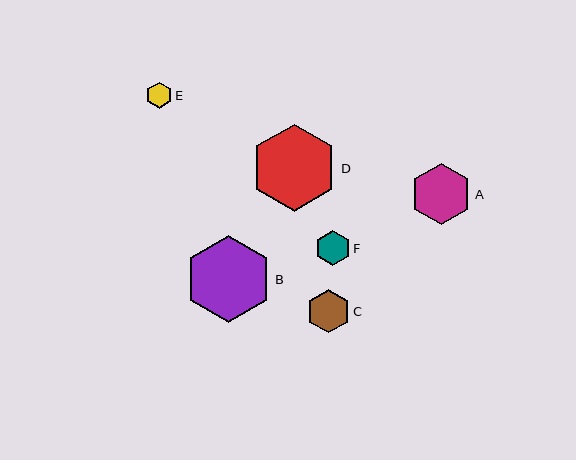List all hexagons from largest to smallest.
From largest to smallest: B, D, A, C, F, E.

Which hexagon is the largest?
Hexagon B is the largest with a size of approximately 88 pixels.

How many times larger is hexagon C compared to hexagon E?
Hexagon C is approximately 1.6 times the size of hexagon E.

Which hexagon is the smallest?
Hexagon E is the smallest with a size of approximately 26 pixels.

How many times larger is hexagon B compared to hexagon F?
Hexagon B is approximately 2.5 times the size of hexagon F.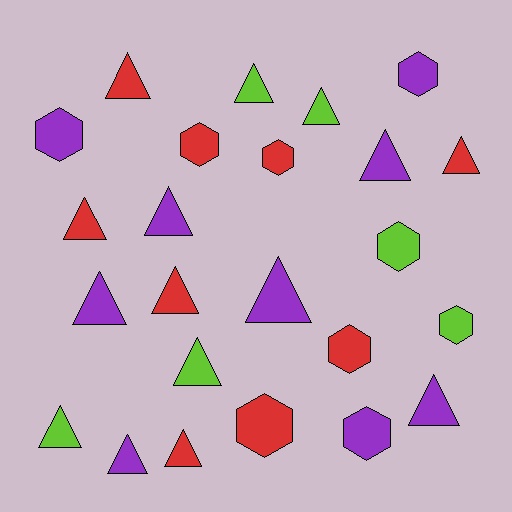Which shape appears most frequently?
Triangle, with 15 objects.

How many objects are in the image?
There are 24 objects.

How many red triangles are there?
There are 5 red triangles.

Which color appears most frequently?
Purple, with 9 objects.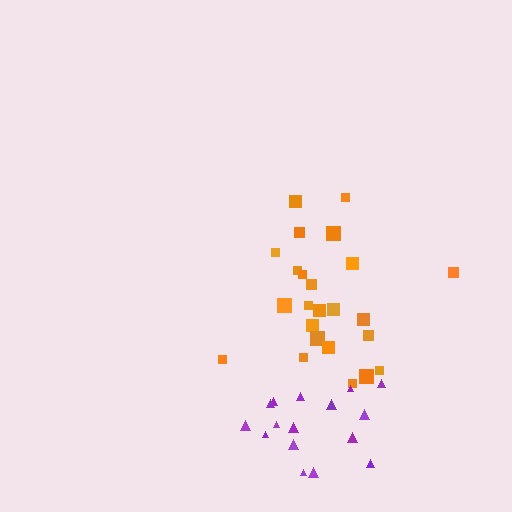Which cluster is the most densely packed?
Orange.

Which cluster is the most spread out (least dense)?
Purple.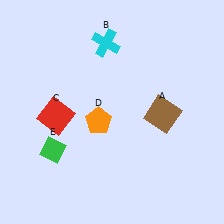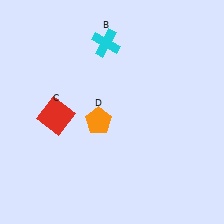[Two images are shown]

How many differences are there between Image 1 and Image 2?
There are 2 differences between the two images.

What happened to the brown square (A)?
The brown square (A) was removed in Image 2. It was in the bottom-right area of Image 1.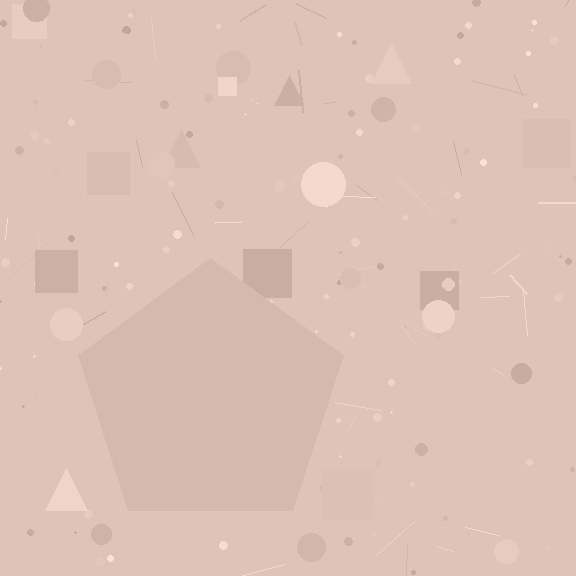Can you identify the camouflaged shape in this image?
The camouflaged shape is a pentagon.